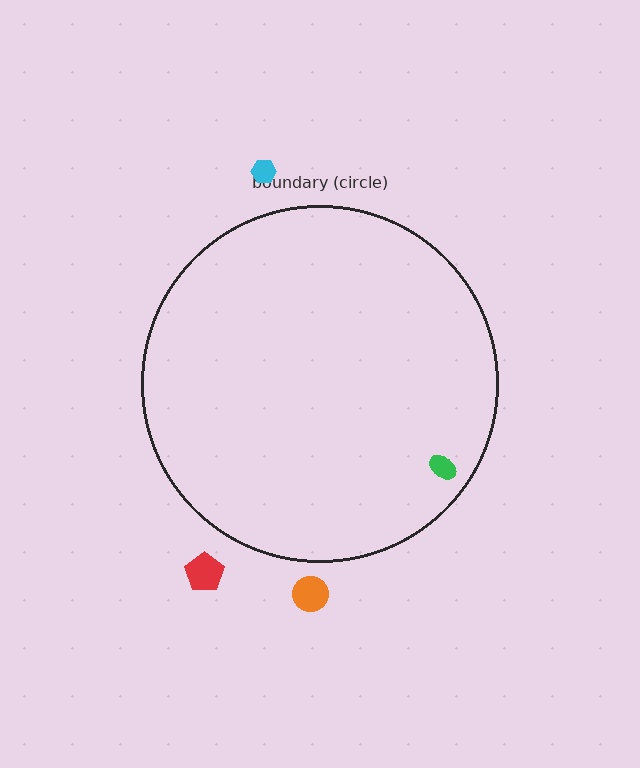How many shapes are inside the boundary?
1 inside, 3 outside.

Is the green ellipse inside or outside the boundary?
Inside.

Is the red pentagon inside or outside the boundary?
Outside.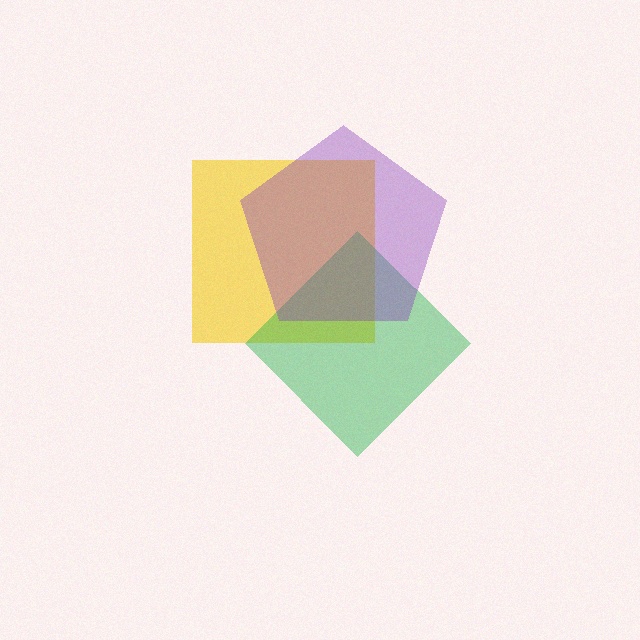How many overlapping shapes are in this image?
There are 3 overlapping shapes in the image.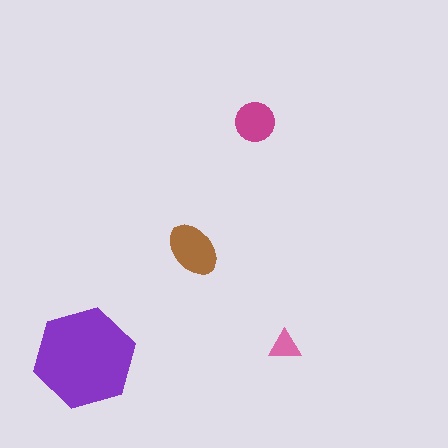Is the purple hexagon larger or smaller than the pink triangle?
Larger.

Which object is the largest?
The purple hexagon.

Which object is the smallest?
The pink triangle.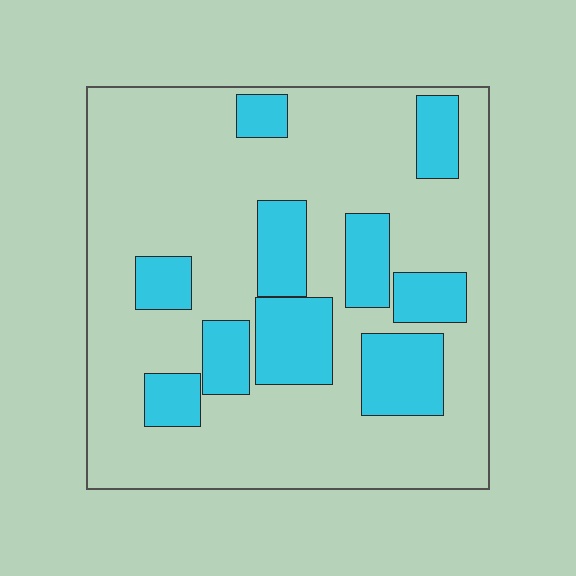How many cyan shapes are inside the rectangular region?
10.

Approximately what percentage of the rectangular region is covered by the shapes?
Approximately 25%.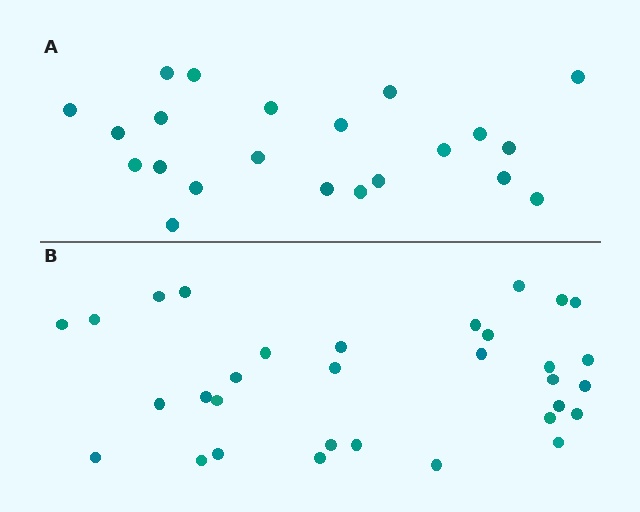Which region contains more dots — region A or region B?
Region B (the bottom region) has more dots.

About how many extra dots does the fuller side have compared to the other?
Region B has roughly 10 or so more dots than region A.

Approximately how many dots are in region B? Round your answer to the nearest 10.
About 30 dots. (The exact count is 32, which rounds to 30.)